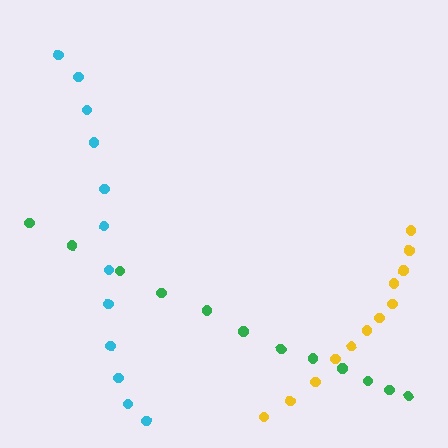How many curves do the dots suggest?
There are 3 distinct paths.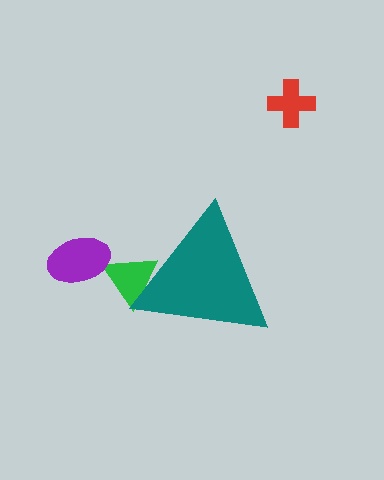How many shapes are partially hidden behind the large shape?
1 shape is partially hidden.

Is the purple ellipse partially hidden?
No, the purple ellipse is fully visible.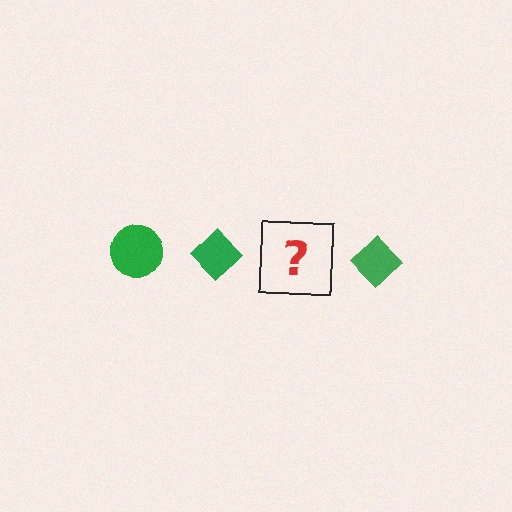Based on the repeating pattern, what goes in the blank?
The blank should be a green circle.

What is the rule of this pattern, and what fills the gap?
The rule is that the pattern cycles through circle, diamond shapes in green. The gap should be filled with a green circle.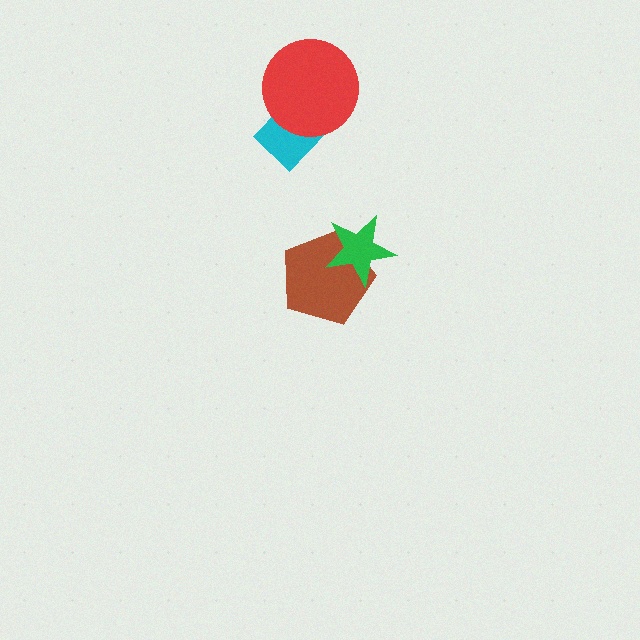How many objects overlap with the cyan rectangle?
1 object overlaps with the cyan rectangle.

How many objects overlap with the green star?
1 object overlaps with the green star.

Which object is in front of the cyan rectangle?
The red circle is in front of the cyan rectangle.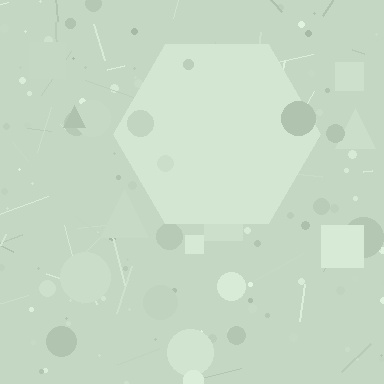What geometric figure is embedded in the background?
A hexagon is embedded in the background.